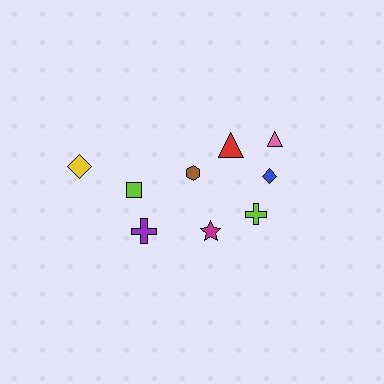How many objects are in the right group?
There are 6 objects.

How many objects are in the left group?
There are 3 objects.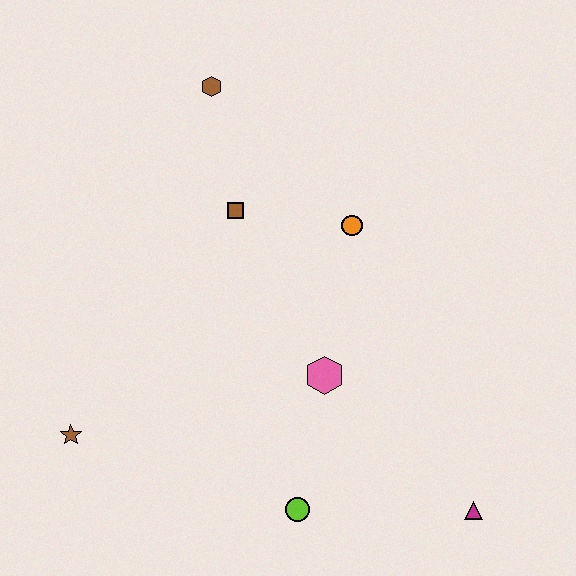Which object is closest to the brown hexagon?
The brown square is closest to the brown hexagon.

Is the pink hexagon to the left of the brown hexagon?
No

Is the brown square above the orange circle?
Yes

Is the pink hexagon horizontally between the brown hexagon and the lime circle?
No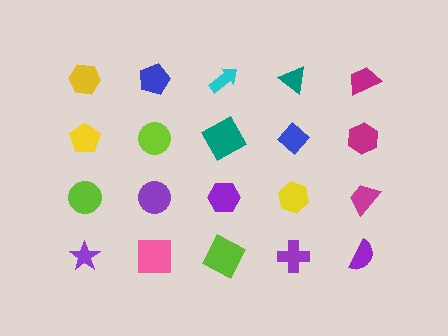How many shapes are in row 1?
5 shapes.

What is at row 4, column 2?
A pink square.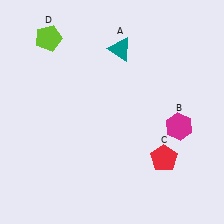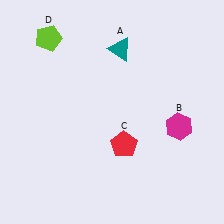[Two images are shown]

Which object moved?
The red pentagon (C) moved left.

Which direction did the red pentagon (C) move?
The red pentagon (C) moved left.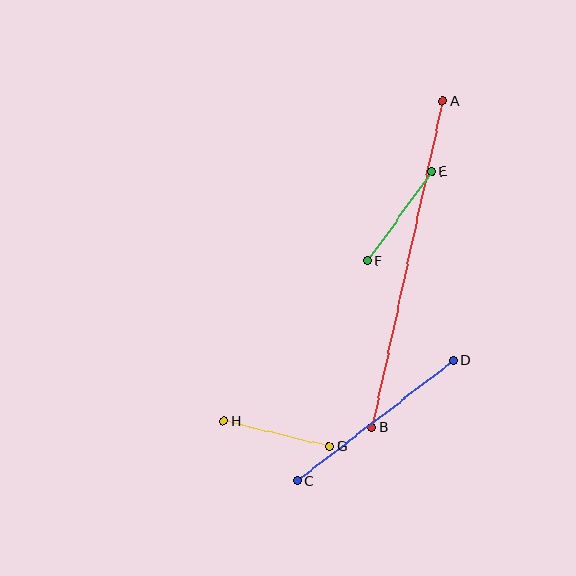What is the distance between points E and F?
The distance is approximately 110 pixels.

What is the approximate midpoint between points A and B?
The midpoint is at approximately (407, 264) pixels.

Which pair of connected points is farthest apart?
Points A and B are farthest apart.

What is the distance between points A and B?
The distance is approximately 334 pixels.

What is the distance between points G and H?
The distance is approximately 109 pixels.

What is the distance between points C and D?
The distance is approximately 196 pixels.